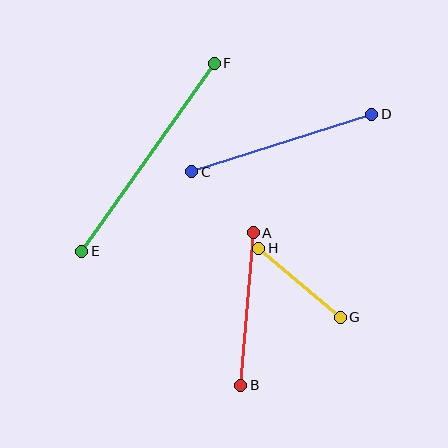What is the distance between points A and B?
The distance is approximately 153 pixels.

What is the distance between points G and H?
The distance is approximately 106 pixels.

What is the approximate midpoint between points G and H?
The midpoint is at approximately (299, 283) pixels.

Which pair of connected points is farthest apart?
Points E and F are farthest apart.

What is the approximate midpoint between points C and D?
The midpoint is at approximately (282, 143) pixels.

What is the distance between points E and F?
The distance is approximately 230 pixels.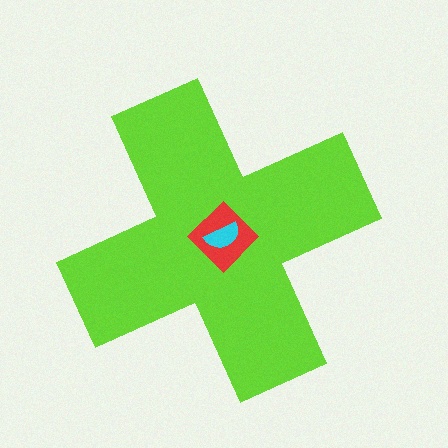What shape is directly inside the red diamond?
The cyan semicircle.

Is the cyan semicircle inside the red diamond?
Yes.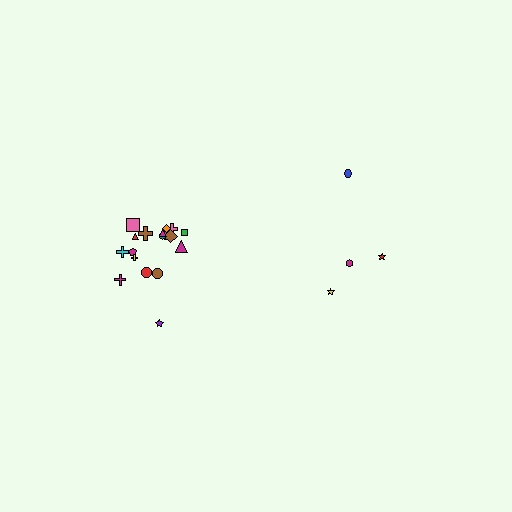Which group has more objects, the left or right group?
The left group.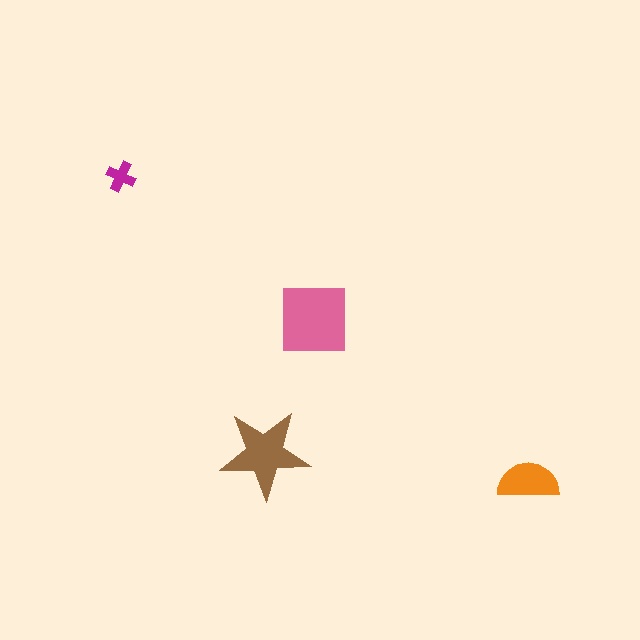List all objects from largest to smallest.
The pink square, the brown star, the orange semicircle, the magenta cross.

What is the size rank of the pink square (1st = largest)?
1st.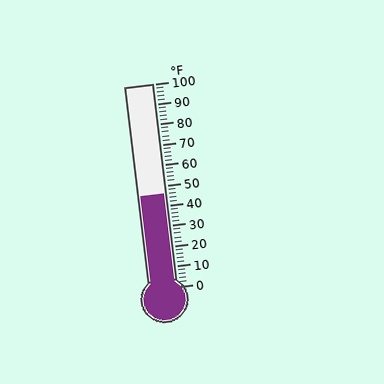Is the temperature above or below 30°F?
The temperature is above 30°F.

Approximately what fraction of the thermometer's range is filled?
The thermometer is filled to approximately 45% of its range.